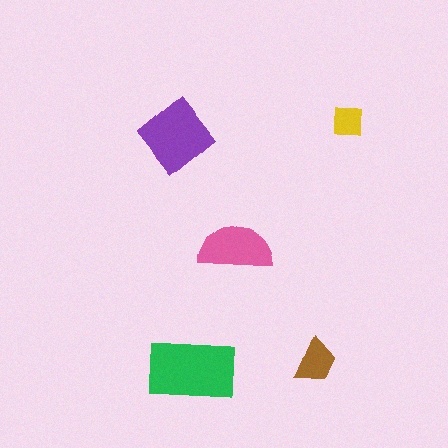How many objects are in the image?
There are 5 objects in the image.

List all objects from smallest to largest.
The yellow square, the brown trapezoid, the pink semicircle, the purple diamond, the green rectangle.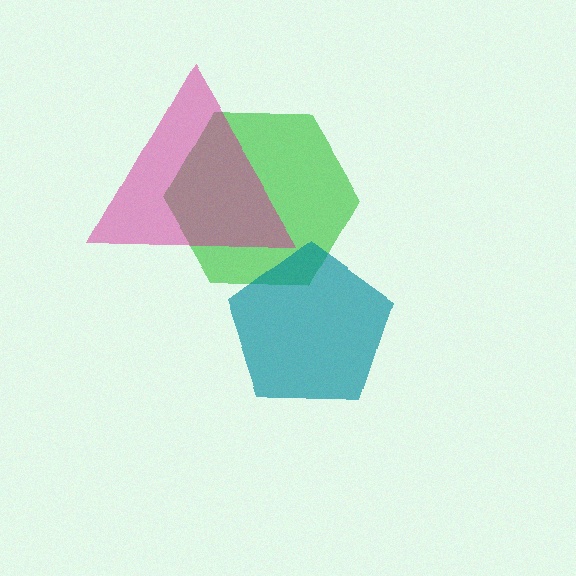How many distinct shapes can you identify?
There are 3 distinct shapes: a green hexagon, a teal pentagon, a magenta triangle.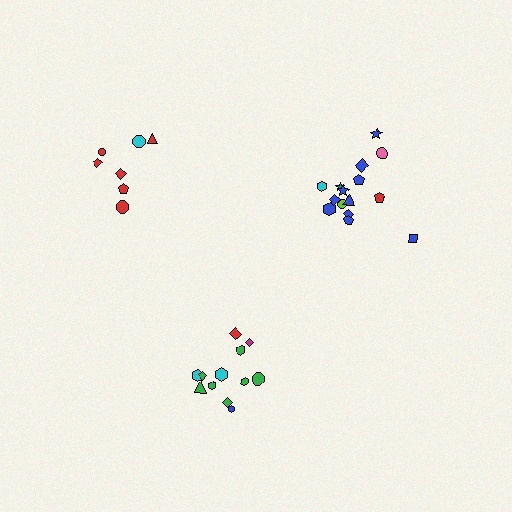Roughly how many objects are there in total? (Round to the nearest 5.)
Roughly 35 objects in total.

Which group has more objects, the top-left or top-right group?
The top-right group.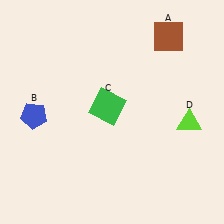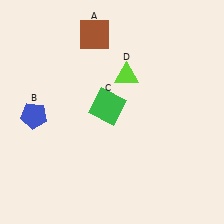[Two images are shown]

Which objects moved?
The objects that moved are: the brown square (A), the lime triangle (D).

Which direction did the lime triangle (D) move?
The lime triangle (D) moved left.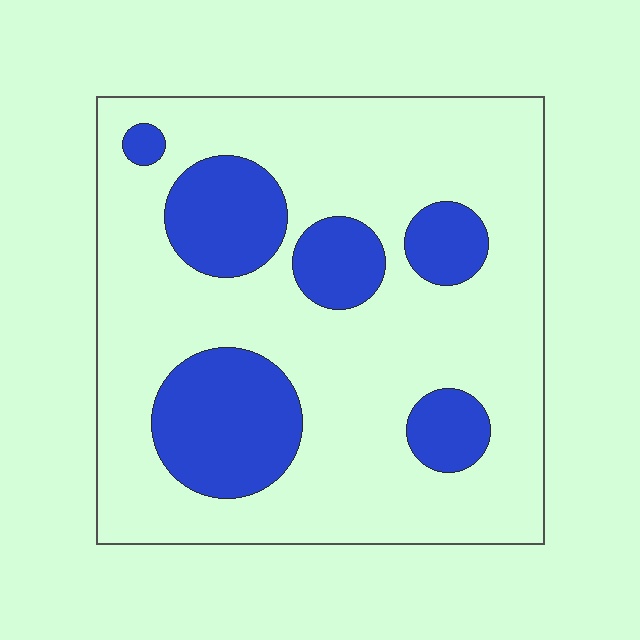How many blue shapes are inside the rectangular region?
6.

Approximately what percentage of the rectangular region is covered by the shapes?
Approximately 25%.